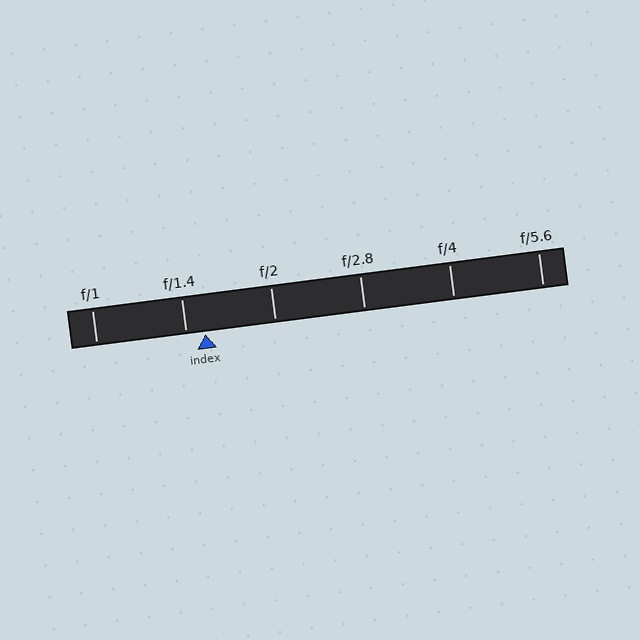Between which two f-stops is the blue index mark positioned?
The index mark is between f/1.4 and f/2.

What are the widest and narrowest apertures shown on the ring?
The widest aperture shown is f/1 and the narrowest is f/5.6.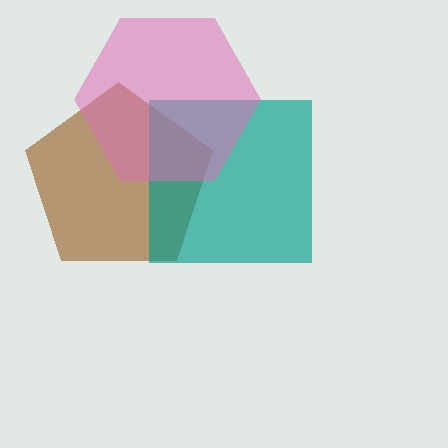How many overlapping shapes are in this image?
There are 3 overlapping shapes in the image.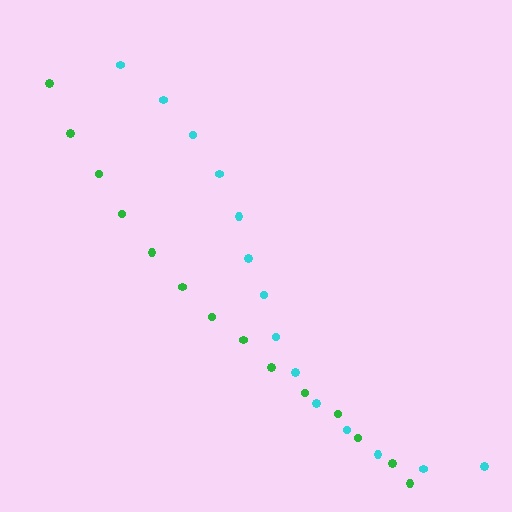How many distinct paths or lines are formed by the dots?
There are 2 distinct paths.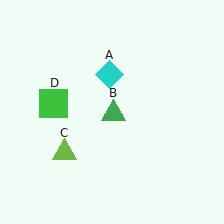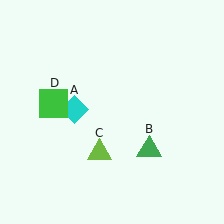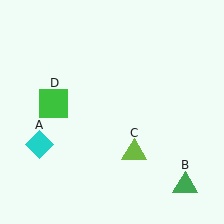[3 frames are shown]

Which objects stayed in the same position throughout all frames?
Green square (object D) remained stationary.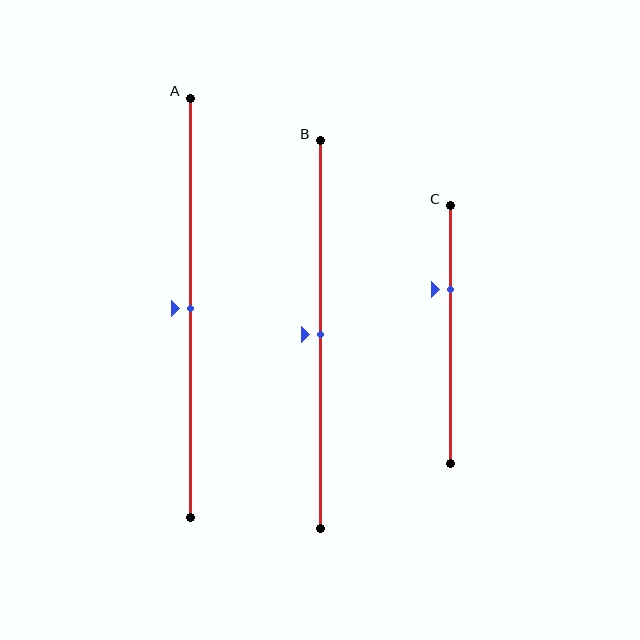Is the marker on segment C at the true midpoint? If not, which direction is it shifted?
No, the marker on segment C is shifted upward by about 18% of the segment length.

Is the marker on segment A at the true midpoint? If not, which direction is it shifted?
Yes, the marker on segment A is at the true midpoint.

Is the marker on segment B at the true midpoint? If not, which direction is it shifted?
Yes, the marker on segment B is at the true midpoint.